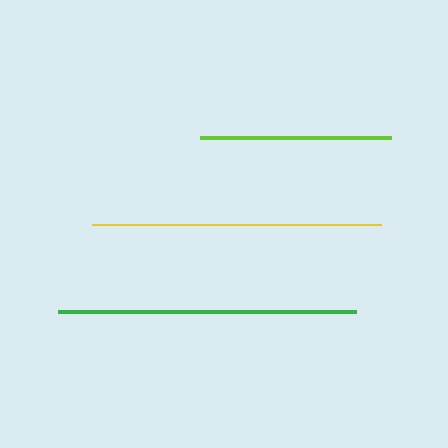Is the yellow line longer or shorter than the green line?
The green line is longer than the yellow line.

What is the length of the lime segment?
The lime segment is approximately 191 pixels long.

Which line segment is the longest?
The green line is the longest at approximately 297 pixels.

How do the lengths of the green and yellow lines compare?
The green and yellow lines are approximately the same length.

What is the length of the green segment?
The green segment is approximately 297 pixels long.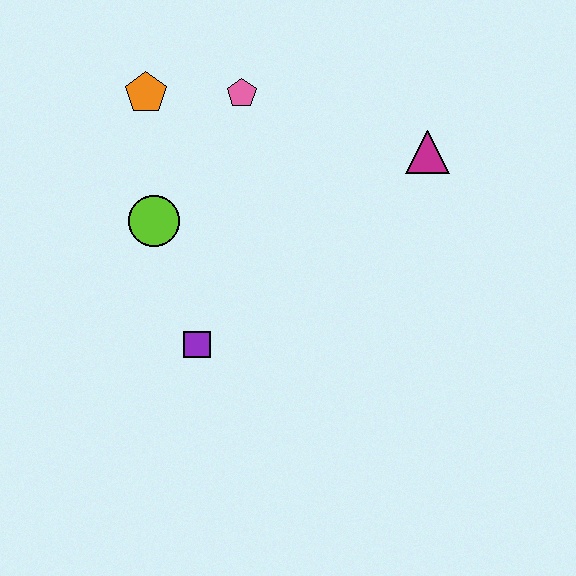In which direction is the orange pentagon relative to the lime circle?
The orange pentagon is above the lime circle.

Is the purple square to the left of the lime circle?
No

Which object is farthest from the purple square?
The magenta triangle is farthest from the purple square.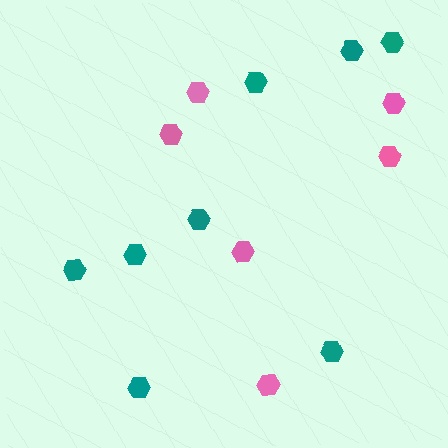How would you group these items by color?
There are 2 groups: one group of pink hexagons (6) and one group of teal hexagons (8).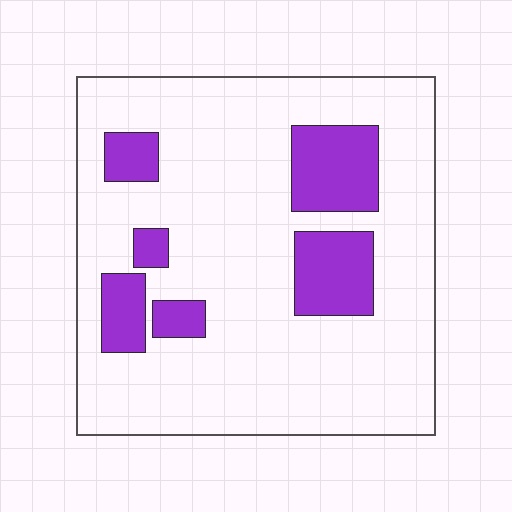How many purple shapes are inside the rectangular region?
6.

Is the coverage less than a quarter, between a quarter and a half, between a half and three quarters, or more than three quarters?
Less than a quarter.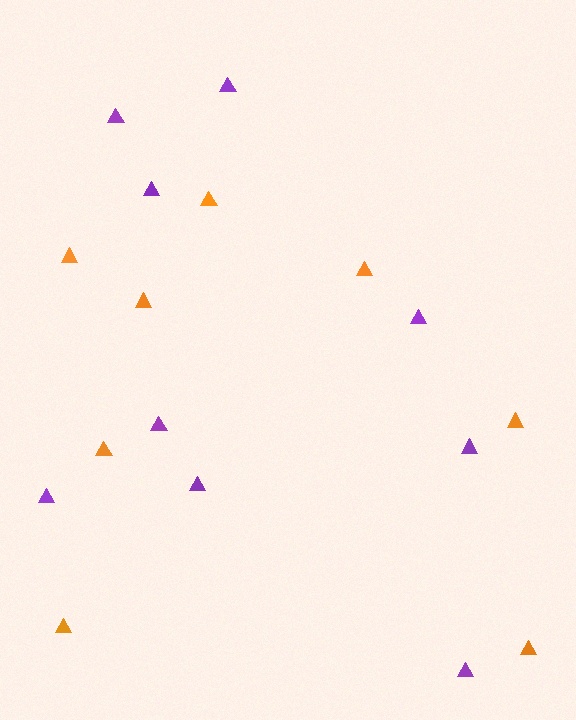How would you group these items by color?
There are 2 groups: one group of purple triangles (9) and one group of orange triangles (8).